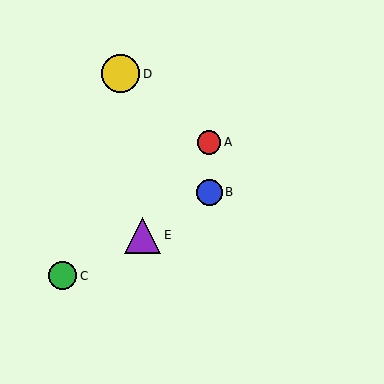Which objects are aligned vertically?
Objects A, B are aligned vertically.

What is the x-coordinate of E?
Object E is at x≈143.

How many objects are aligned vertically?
2 objects (A, B) are aligned vertically.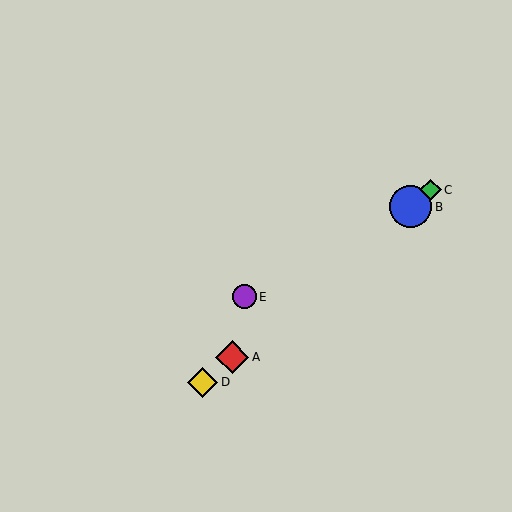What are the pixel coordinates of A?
Object A is at (232, 357).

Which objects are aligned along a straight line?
Objects A, B, C, D are aligned along a straight line.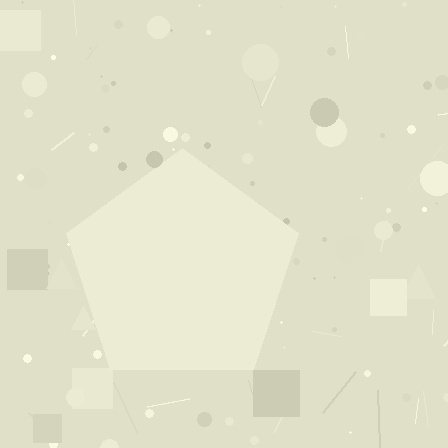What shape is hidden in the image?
A pentagon is hidden in the image.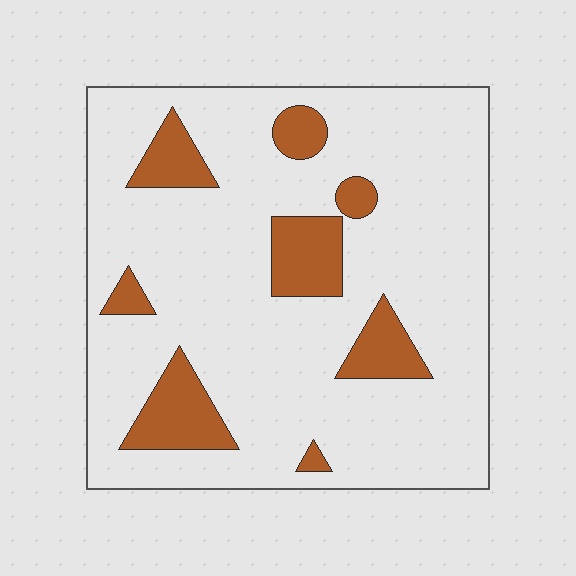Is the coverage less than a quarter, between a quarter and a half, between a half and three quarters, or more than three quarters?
Less than a quarter.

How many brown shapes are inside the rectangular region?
8.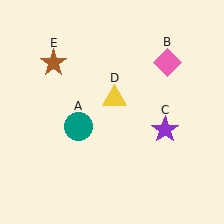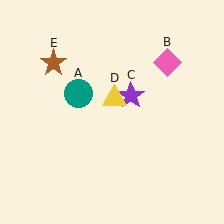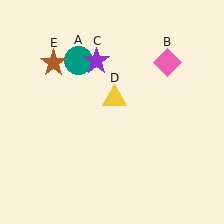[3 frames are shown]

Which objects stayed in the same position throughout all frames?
Pink diamond (object B) and yellow triangle (object D) and brown star (object E) remained stationary.